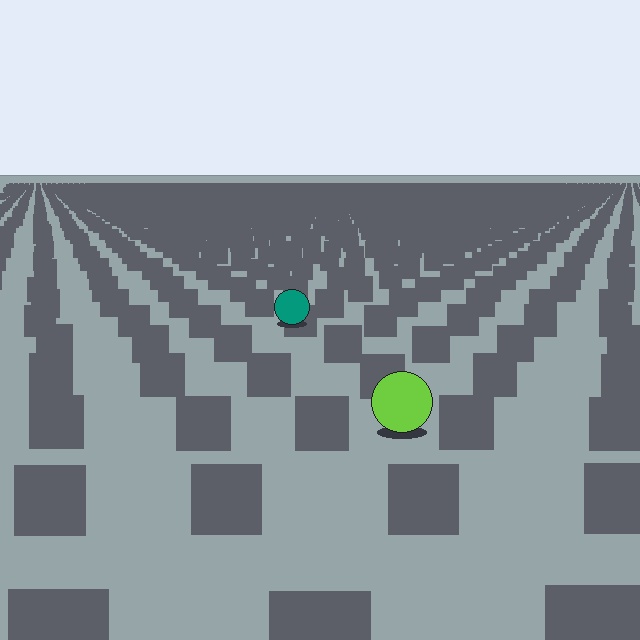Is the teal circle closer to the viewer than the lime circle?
No. The lime circle is closer — you can tell from the texture gradient: the ground texture is coarser near it.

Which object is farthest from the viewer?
The teal circle is farthest from the viewer. It appears smaller and the ground texture around it is denser.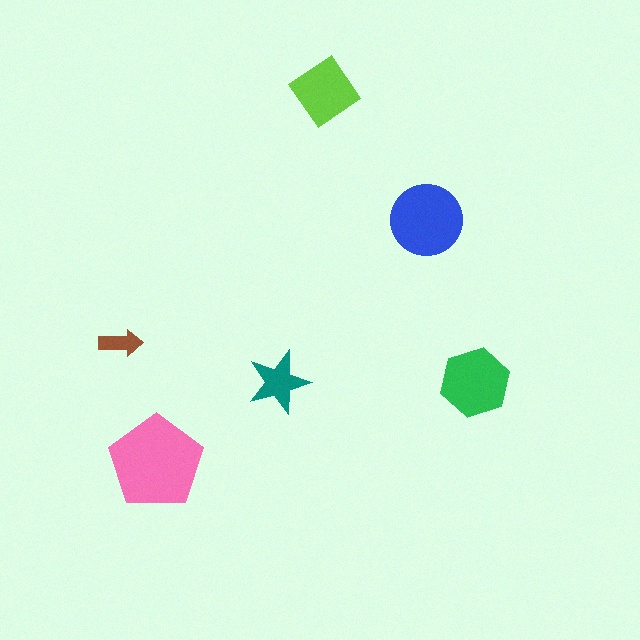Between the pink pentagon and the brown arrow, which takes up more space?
The pink pentagon.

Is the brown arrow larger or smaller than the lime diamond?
Smaller.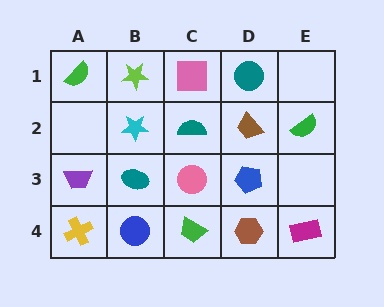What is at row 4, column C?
A green trapezoid.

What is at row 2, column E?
A green semicircle.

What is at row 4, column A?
A yellow cross.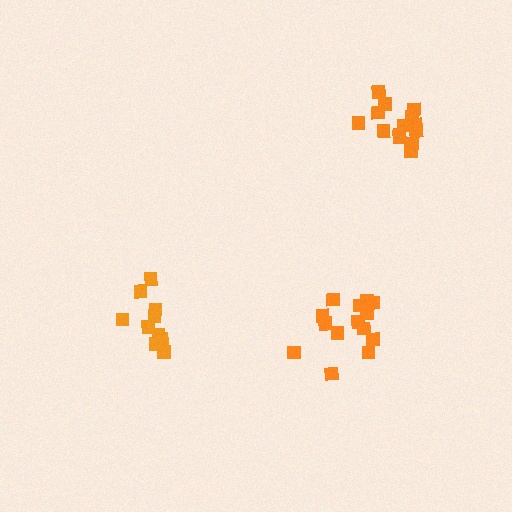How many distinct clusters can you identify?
There are 3 distinct clusters.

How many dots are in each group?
Group 1: 14 dots, Group 2: 14 dots, Group 3: 11 dots (39 total).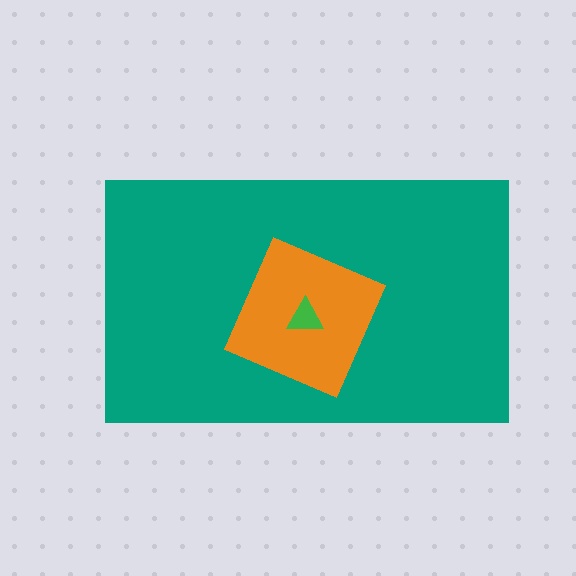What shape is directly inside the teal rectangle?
The orange diamond.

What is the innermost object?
The green triangle.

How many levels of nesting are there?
3.